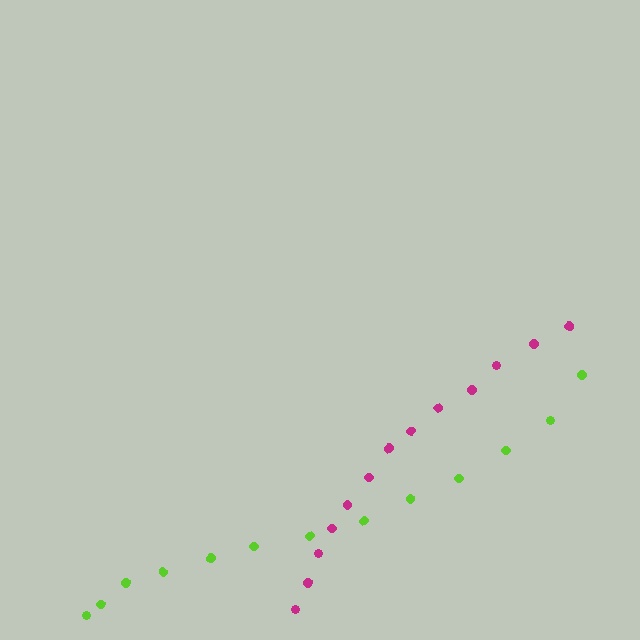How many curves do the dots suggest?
There are 2 distinct paths.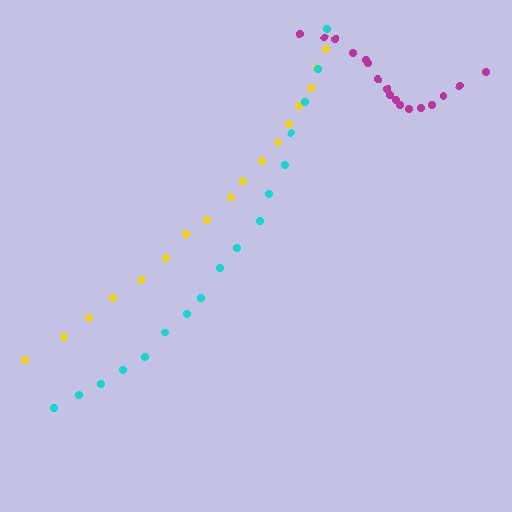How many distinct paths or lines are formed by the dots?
There are 3 distinct paths.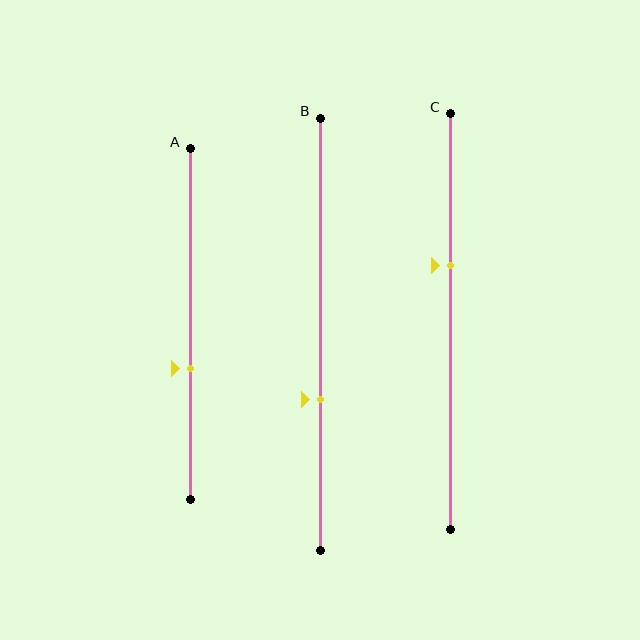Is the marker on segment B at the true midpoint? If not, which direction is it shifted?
No, the marker on segment B is shifted downward by about 15% of the segment length.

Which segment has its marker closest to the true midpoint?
Segment A has its marker closest to the true midpoint.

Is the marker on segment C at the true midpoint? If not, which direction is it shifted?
No, the marker on segment C is shifted upward by about 14% of the segment length.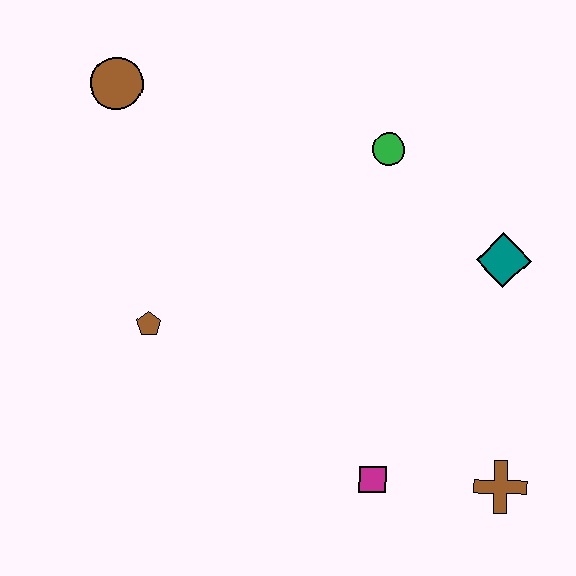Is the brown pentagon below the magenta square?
No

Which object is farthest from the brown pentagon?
The brown cross is farthest from the brown pentagon.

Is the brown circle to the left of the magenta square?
Yes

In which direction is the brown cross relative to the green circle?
The brown cross is below the green circle.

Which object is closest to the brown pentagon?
The brown circle is closest to the brown pentagon.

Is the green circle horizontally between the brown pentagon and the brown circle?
No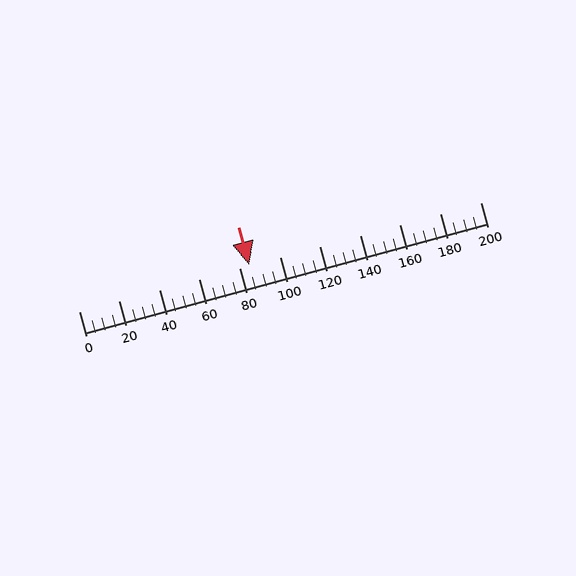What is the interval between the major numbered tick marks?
The major tick marks are spaced 20 units apart.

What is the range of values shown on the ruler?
The ruler shows values from 0 to 200.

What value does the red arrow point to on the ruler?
The red arrow points to approximately 85.